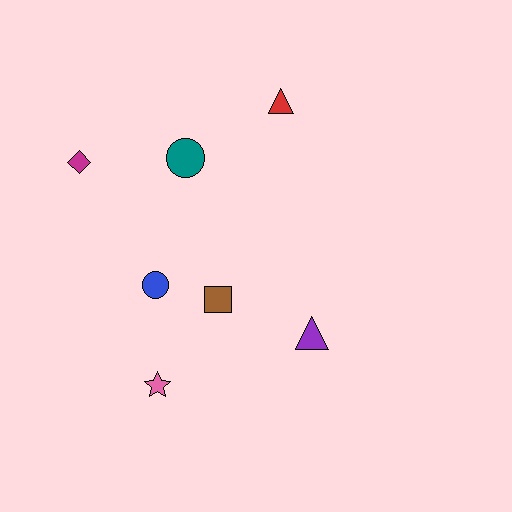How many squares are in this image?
There is 1 square.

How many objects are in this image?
There are 7 objects.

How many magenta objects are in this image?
There is 1 magenta object.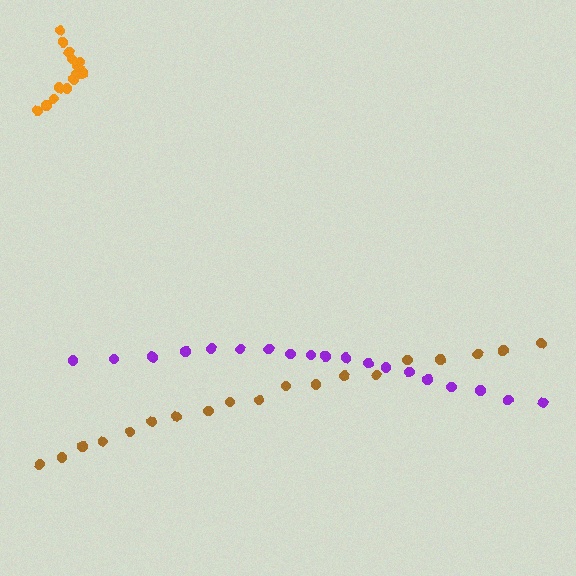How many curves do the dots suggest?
There are 3 distinct paths.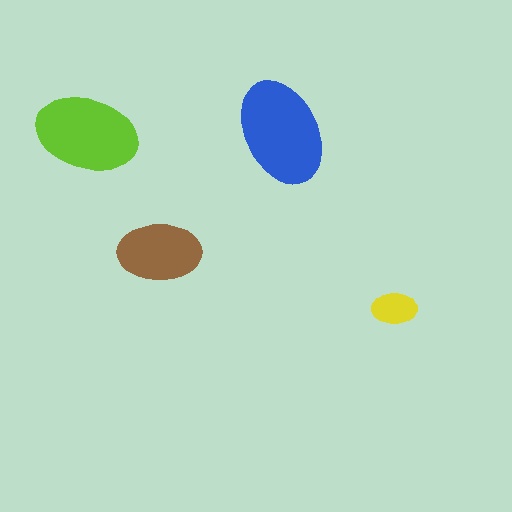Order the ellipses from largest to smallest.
the blue one, the lime one, the brown one, the yellow one.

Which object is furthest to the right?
The yellow ellipse is rightmost.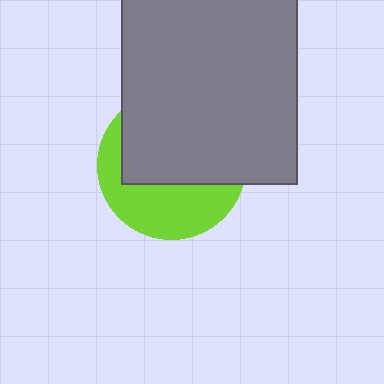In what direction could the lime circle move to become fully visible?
The lime circle could move down. That would shift it out from behind the gray rectangle entirely.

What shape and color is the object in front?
The object in front is a gray rectangle.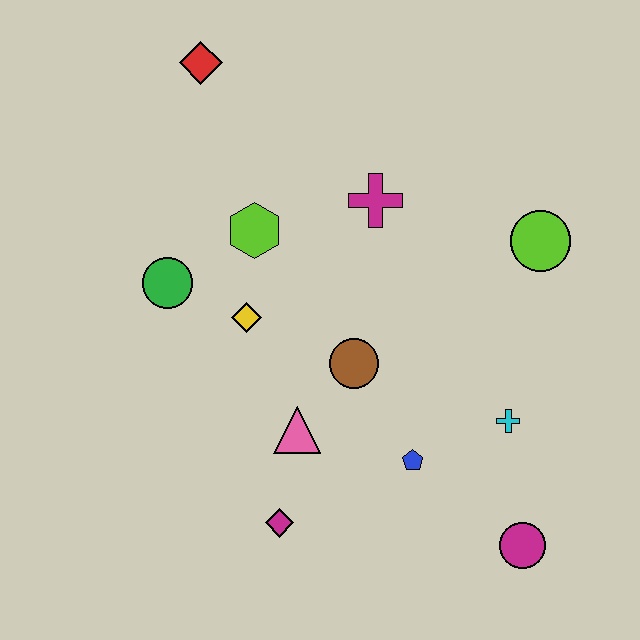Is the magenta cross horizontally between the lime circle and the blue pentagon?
No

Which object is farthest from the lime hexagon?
The magenta circle is farthest from the lime hexagon.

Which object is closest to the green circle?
The yellow diamond is closest to the green circle.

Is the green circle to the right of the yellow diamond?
No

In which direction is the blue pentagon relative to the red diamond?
The blue pentagon is below the red diamond.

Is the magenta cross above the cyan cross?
Yes